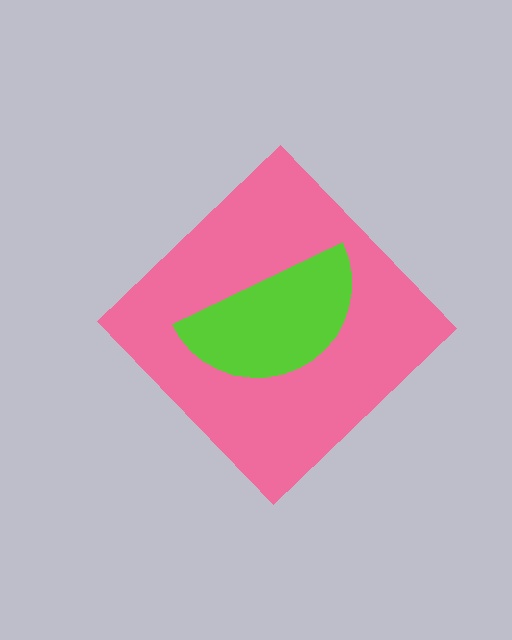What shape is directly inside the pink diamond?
The lime semicircle.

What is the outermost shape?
The pink diamond.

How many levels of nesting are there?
2.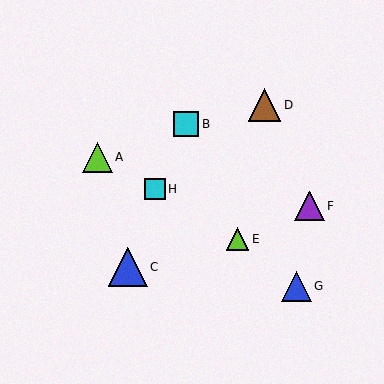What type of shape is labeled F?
Shape F is a purple triangle.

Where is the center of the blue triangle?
The center of the blue triangle is at (128, 267).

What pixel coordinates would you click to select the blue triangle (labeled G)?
Click at (296, 286) to select the blue triangle G.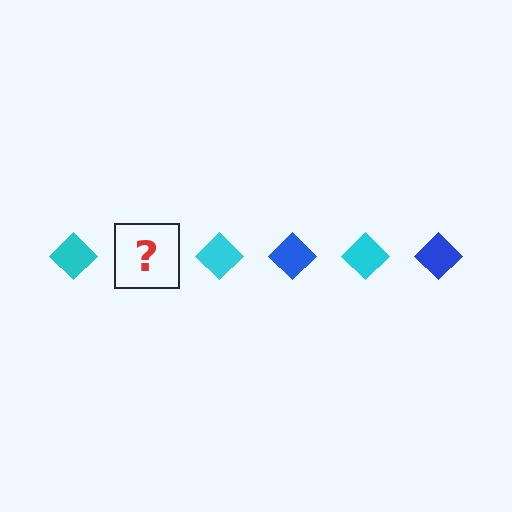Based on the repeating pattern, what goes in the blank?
The blank should be a blue diamond.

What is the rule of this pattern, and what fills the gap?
The rule is that the pattern cycles through cyan, blue diamonds. The gap should be filled with a blue diamond.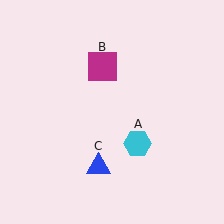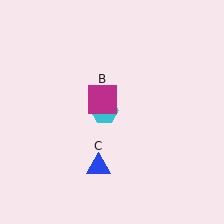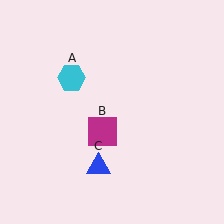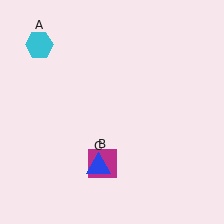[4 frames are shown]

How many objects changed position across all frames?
2 objects changed position: cyan hexagon (object A), magenta square (object B).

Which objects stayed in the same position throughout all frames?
Blue triangle (object C) remained stationary.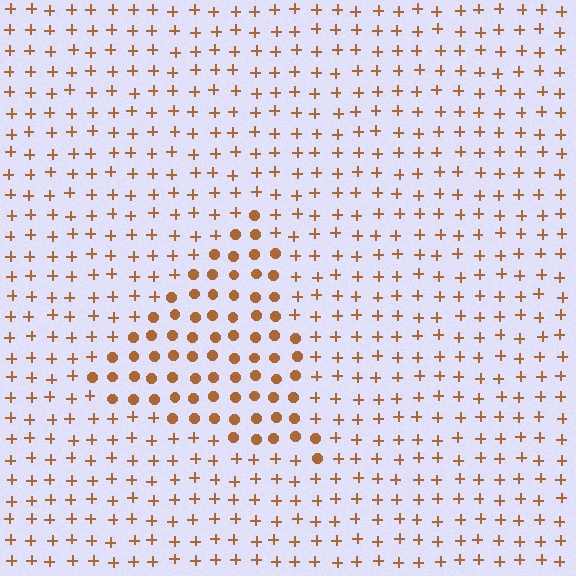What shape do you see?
I see a triangle.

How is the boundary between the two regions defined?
The boundary is defined by a change in element shape: circles inside vs. plus signs outside. All elements share the same color and spacing.